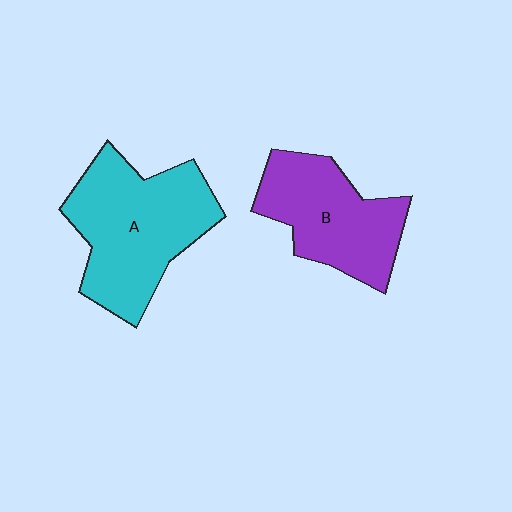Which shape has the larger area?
Shape A (cyan).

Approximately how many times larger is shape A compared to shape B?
Approximately 1.3 times.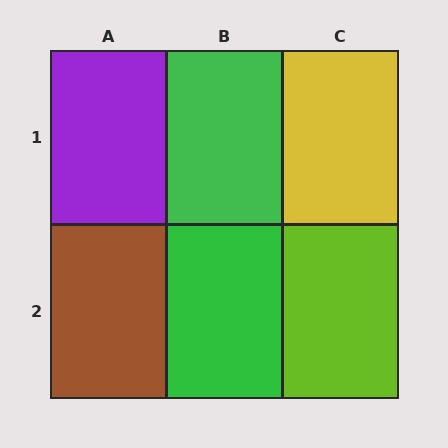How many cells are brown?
1 cell is brown.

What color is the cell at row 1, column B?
Green.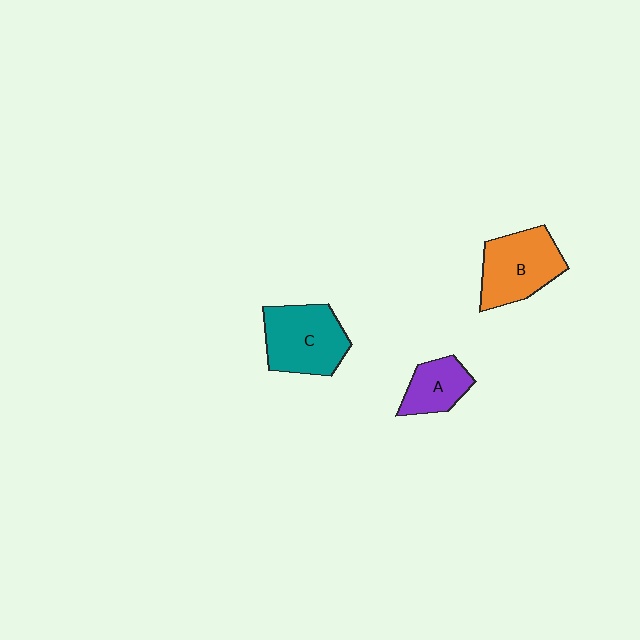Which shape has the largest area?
Shape C (teal).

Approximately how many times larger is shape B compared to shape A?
Approximately 1.7 times.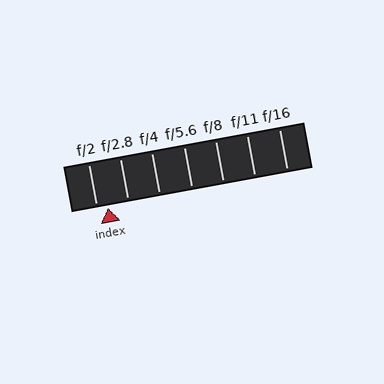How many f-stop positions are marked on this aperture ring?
There are 7 f-stop positions marked.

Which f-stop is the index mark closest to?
The index mark is closest to f/2.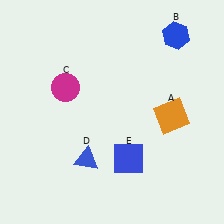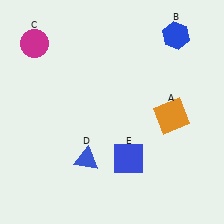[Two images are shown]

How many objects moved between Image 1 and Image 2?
1 object moved between the two images.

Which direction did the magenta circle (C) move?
The magenta circle (C) moved up.